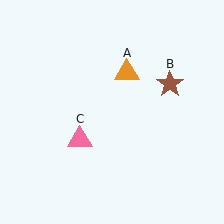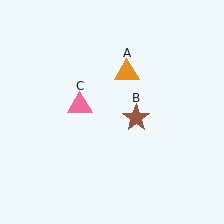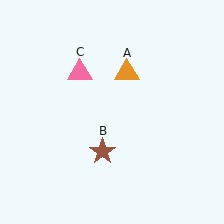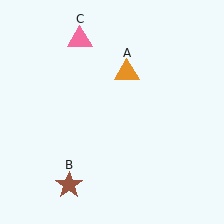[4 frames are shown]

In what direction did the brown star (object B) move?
The brown star (object B) moved down and to the left.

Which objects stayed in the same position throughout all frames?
Orange triangle (object A) remained stationary.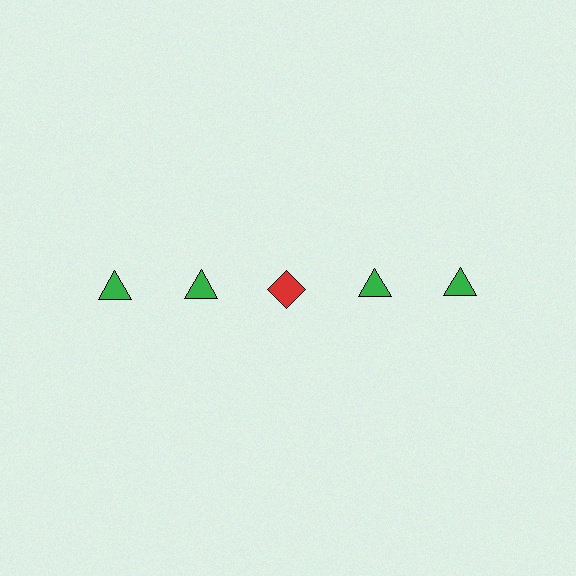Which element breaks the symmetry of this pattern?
The red diamond in the top row, center column breaks the symmetry. All other shapes are green triangles.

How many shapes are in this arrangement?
There are 5 shapes arranged in a grid pattern.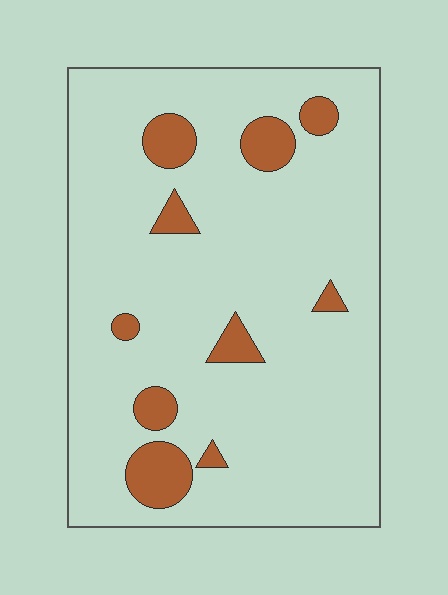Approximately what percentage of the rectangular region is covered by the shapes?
Approximately 10%.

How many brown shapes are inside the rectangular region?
10.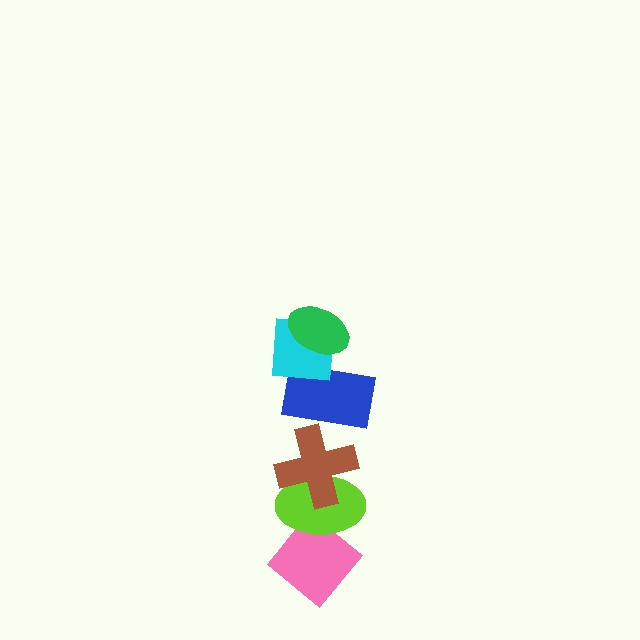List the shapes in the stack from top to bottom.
From top to bottom: the green ellipse, the cyan square, the blue rectangle, the brown cross, the lime ellipse, the pink diamond.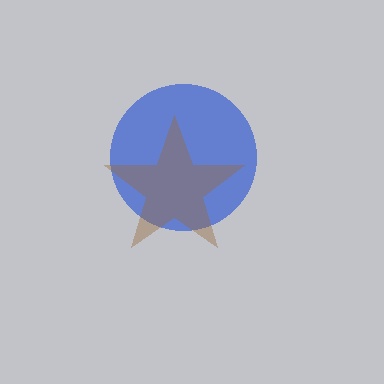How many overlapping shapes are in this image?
There are 2 overlapping shapes in the image.